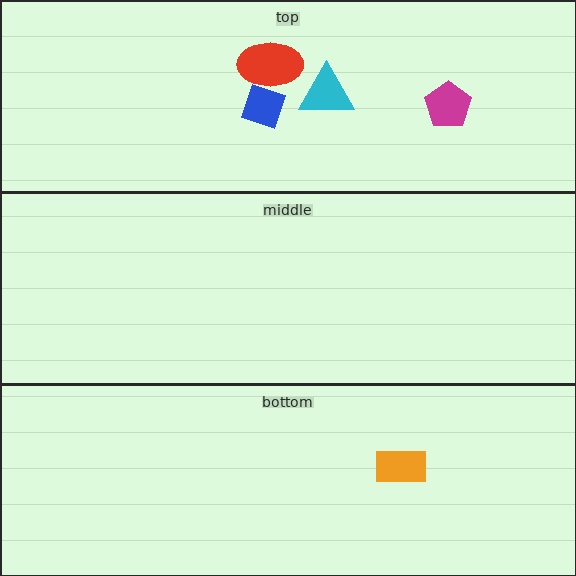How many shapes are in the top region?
4.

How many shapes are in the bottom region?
1.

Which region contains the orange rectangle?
The bottom region.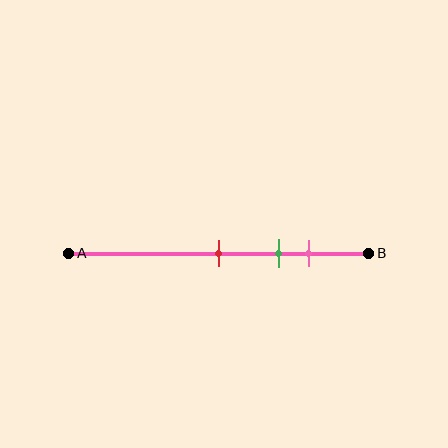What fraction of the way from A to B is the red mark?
The red mark is approximately 50% (0.5) of the way from A to B.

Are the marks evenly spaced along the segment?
Yes, the marks are approximately evenly spaced.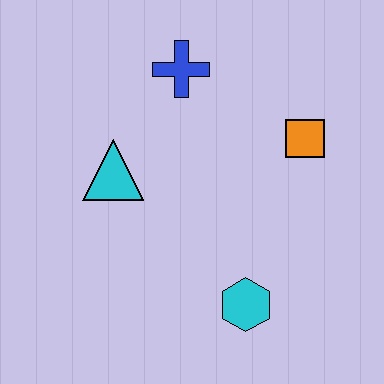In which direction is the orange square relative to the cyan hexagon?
The orange square is above the cyan hexagon.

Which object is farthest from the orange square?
The cyan triangle is farthest from the orange square.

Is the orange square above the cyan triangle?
Yes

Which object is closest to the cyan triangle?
The blue cross is closest to the cyan triangle.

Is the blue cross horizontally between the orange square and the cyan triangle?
Yes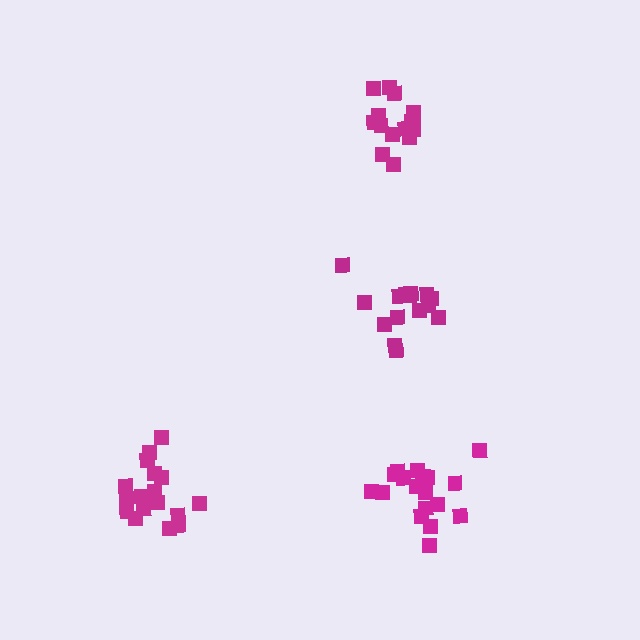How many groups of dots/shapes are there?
There are 4 groups.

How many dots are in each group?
Group 1: 15 dots, Group 2: 19 dots, Group 3: 19 dots, Group 4: 16 dots (69 total).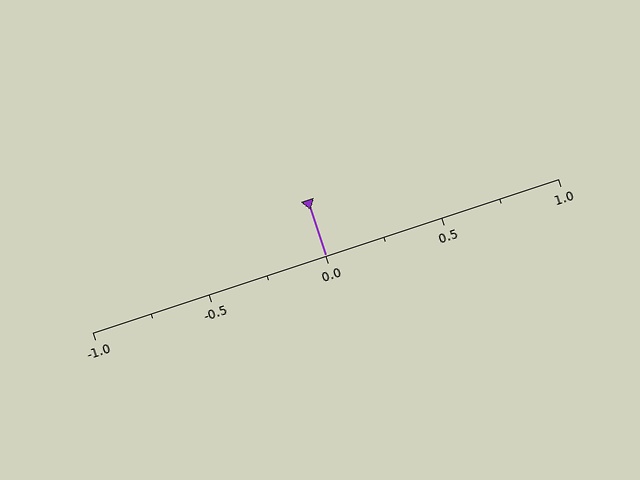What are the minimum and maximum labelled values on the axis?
The axis runs from -1.0 to 1.0.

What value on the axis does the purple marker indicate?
The marker indicates approximately 0.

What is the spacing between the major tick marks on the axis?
The major ticks are spaced 0.5 apart.